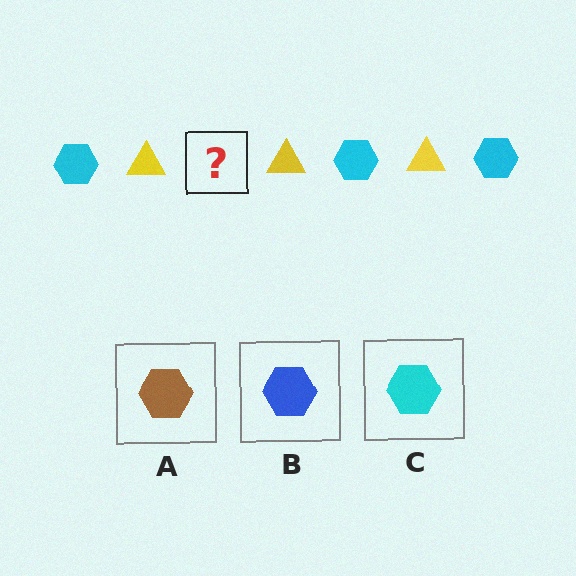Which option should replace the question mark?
Option C.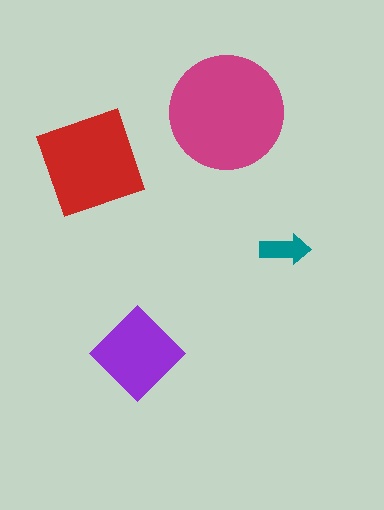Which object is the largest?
The magenta circle.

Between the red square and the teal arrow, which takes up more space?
The red square.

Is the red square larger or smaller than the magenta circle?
Smaller.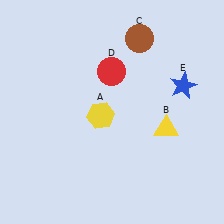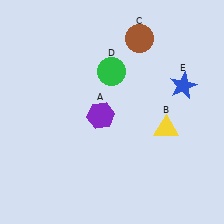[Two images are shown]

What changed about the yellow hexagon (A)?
In Image 1, A is yellow. In Image 2, it changed to purple.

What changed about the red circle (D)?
In Image 1, D is red. In Image 2, it changed to green.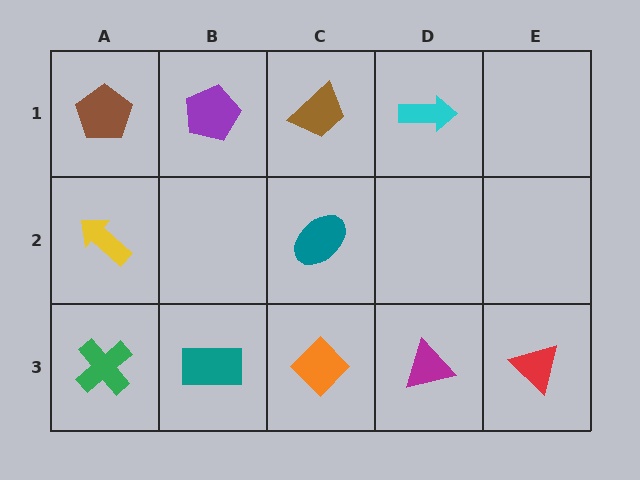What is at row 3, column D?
A magenta triangle.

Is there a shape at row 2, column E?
No, that cell is empty.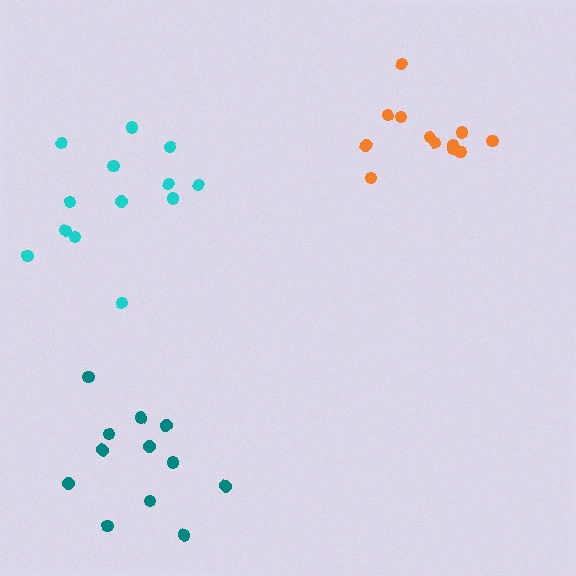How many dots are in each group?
Group 1: 12 dots, Group 2: 12 dots, Group 3: 13 dots (37 total).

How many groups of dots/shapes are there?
There are 3 groups.